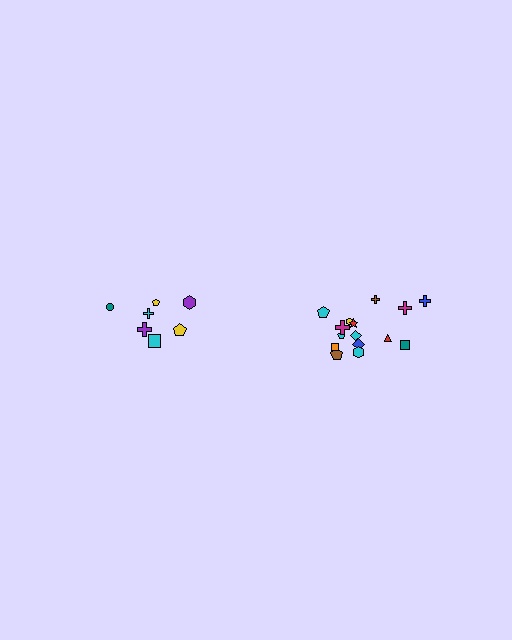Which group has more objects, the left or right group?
The right group.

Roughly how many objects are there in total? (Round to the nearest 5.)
Roughly 20 objects in total.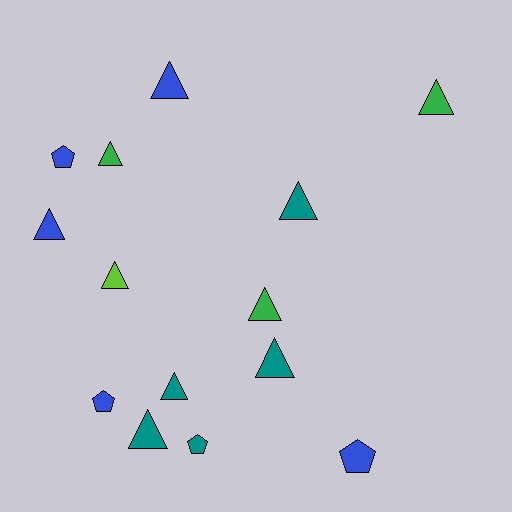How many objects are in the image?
There are 14 objects.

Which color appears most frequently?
Blue, with 5 objects.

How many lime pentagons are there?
There are no lime pentagons.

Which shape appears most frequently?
Triangle, with 10 objects.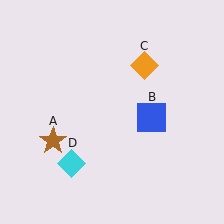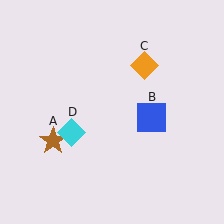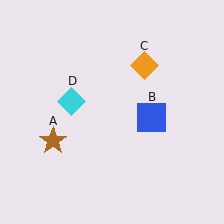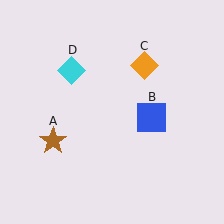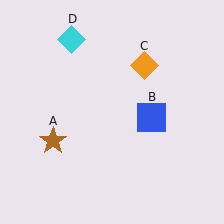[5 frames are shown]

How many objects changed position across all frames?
1 object changed position: cyan diamond (object D).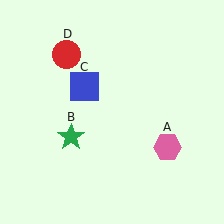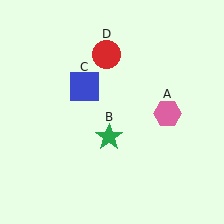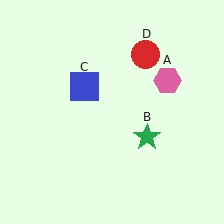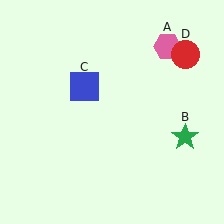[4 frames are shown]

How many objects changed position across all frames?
3 objects changed position: pink hexagon (object A), green star (object B), red circle (object D).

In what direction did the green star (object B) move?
The green star (object B) moved right.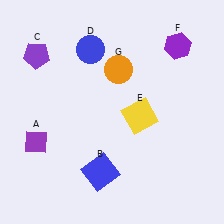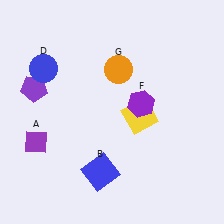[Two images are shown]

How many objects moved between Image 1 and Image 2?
3 objects moved between the two images.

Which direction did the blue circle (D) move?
The blue circle (D) moved left.